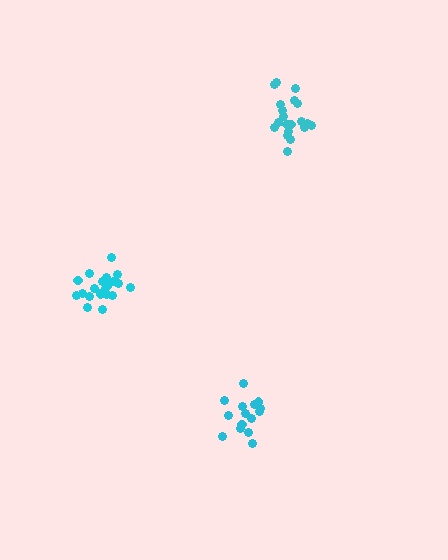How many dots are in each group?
Group 1: 20 dots, Group 2: 15 dots, Group 3: 21 dots (56 total).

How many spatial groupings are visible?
There are 3 spatial groupings.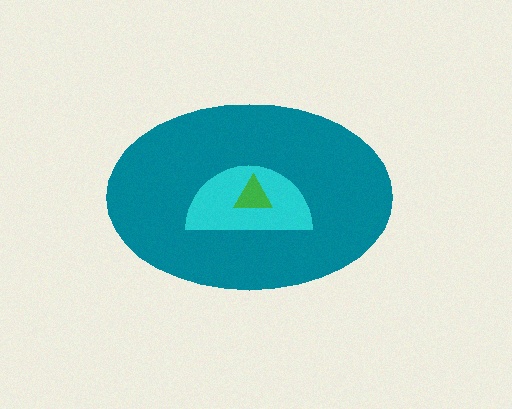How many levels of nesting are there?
3.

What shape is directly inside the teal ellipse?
The cyan semicircle.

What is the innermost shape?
The green triangle.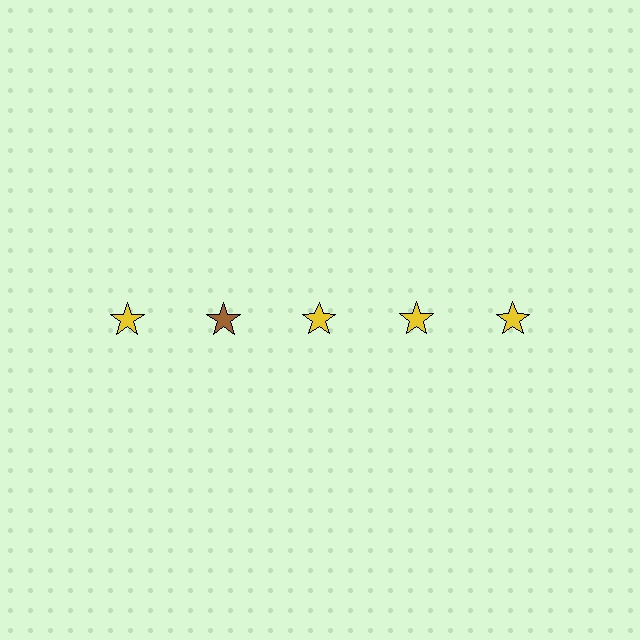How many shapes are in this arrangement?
There are 5 shapes arranged in a grid pattern.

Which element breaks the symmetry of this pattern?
The brown star in the top row, second from left column breaks the symmetry. All other shapes are yellow stars.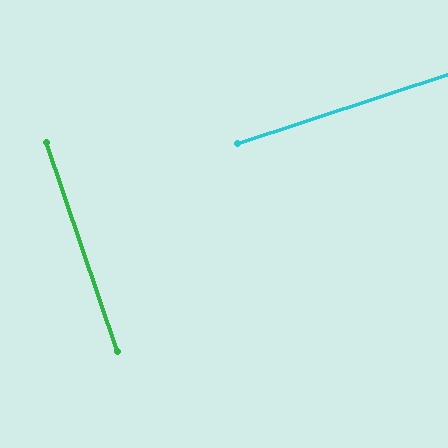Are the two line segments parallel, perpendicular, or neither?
Perpendicular — they meet at approximately 89°.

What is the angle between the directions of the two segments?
Approximately 89 degrees.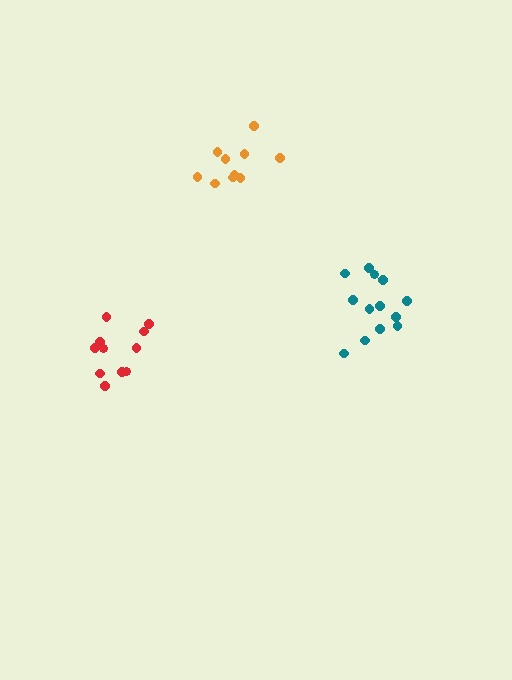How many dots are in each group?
Group 1: 11 dots, Group 2: 13 dots, Group 3: 10 dots (34 total).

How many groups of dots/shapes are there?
There are 3 groups.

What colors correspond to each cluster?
The clusters are colored: red, teal, orange.